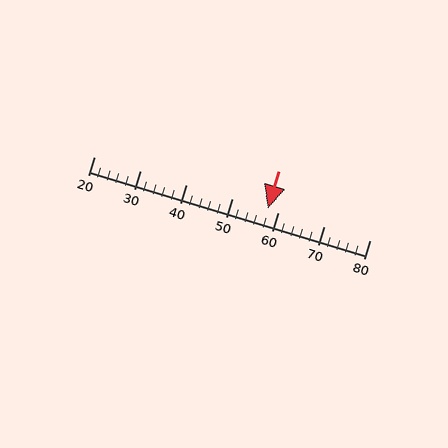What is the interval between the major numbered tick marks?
The major tick marks are spaced 10 units apart.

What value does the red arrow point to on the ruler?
The red arrow points to approximately 58.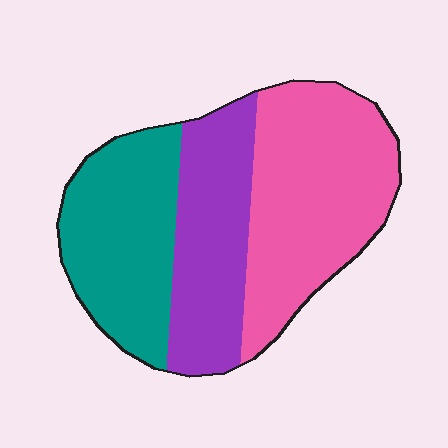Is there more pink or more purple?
Pink.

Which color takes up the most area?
Pink, at roughly 40%.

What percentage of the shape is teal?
Teal covers about 30% of the shape.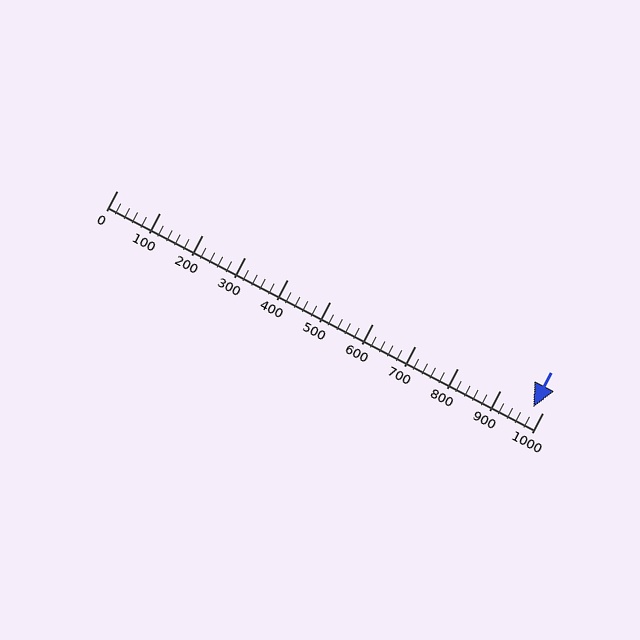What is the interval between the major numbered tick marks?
The major tick marks are spaced 100 units apart.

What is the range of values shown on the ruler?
The ruler shows values from 0 to 1000.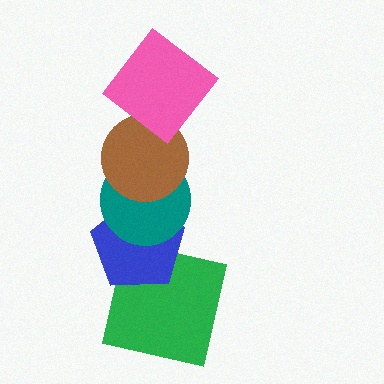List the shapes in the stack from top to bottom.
From top to bottom: the pink diamond, the brown circle, the teal circle, the blue pentagon, the green square.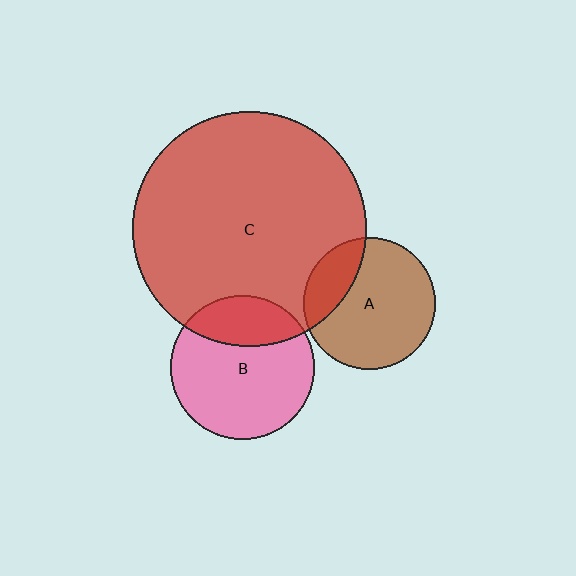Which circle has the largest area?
Circle C (red).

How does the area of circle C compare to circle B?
Approximately 2.6 times.